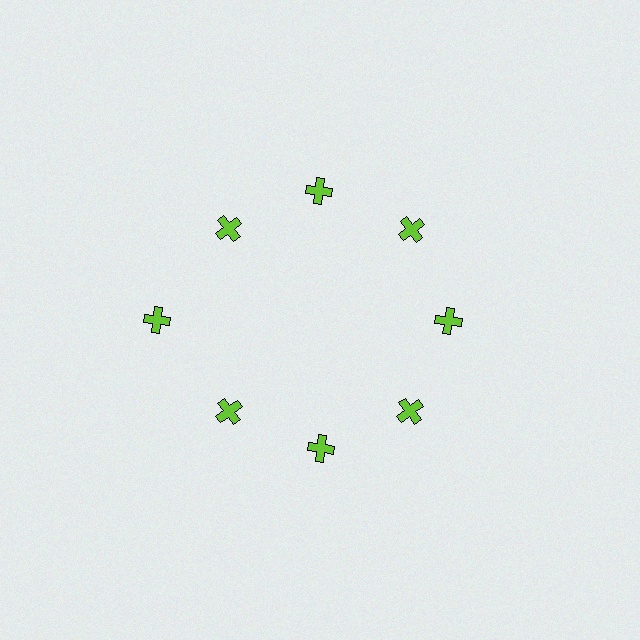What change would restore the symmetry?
The symmetry would be restored by moving it inward, back onto the ring so that all 8 crosses sit at equal angles and equal distance from the center.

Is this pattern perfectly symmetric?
No. The 8 lime crosses are arranged in a ring, but one element near the 9 o'clock position is pushed outward from the center, breaking the 8-fold rotational symmetry.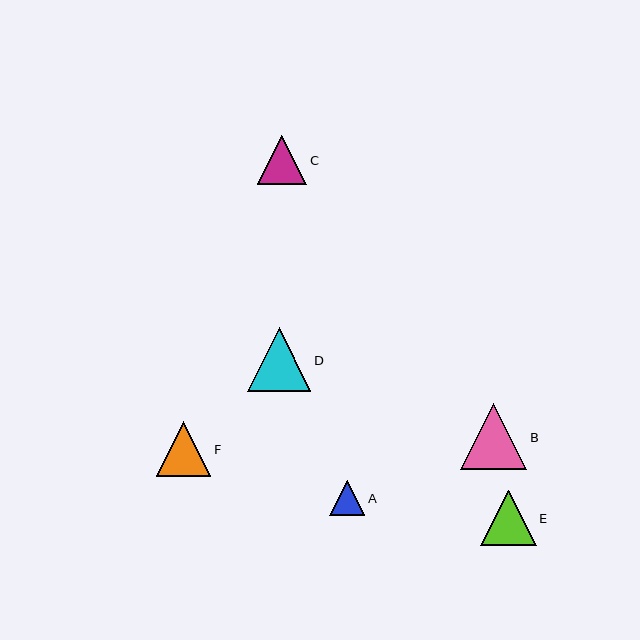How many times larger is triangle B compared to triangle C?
Triangle B is approximately 1.3 times the size of triangle C.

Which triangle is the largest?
Triangle B is the largest with a size of approximately 66 pixels.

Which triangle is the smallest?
Triangle A is the smallest with a size of approximately 35 pixels.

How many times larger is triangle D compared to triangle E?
Triangle D is approximately 1.1 times the size of triangle E.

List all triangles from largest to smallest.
From largest to smallest: B, D, E, F, C, A.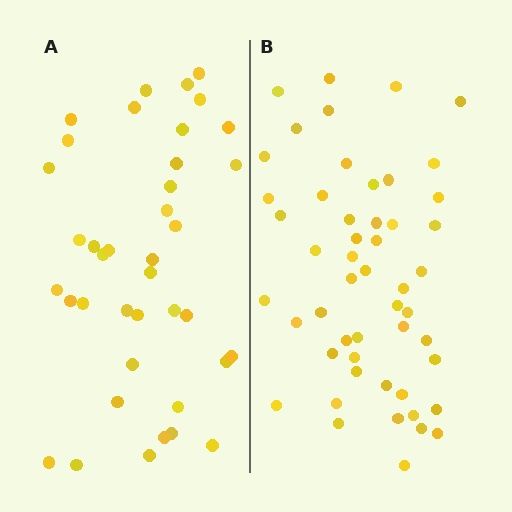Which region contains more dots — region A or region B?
Region B (the right region) has more dots.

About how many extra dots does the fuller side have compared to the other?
Region B has roughly 12 or so more dots than region A.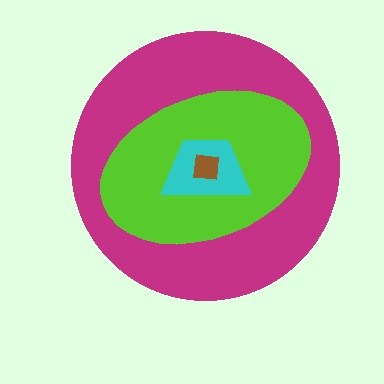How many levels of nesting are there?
4.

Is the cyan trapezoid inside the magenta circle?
Yes.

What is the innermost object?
The brown square.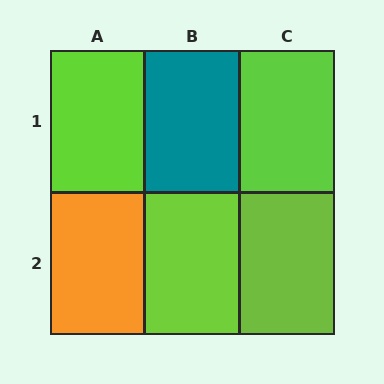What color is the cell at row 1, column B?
Teal.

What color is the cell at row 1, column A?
Lime.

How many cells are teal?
1 cell is teal.